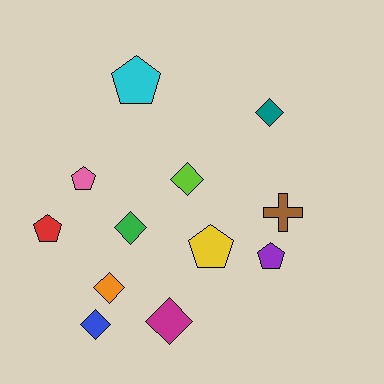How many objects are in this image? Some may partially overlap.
There are 12 objects.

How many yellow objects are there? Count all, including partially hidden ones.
There is 1 yellow object.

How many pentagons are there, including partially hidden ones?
There are 5 pentagons.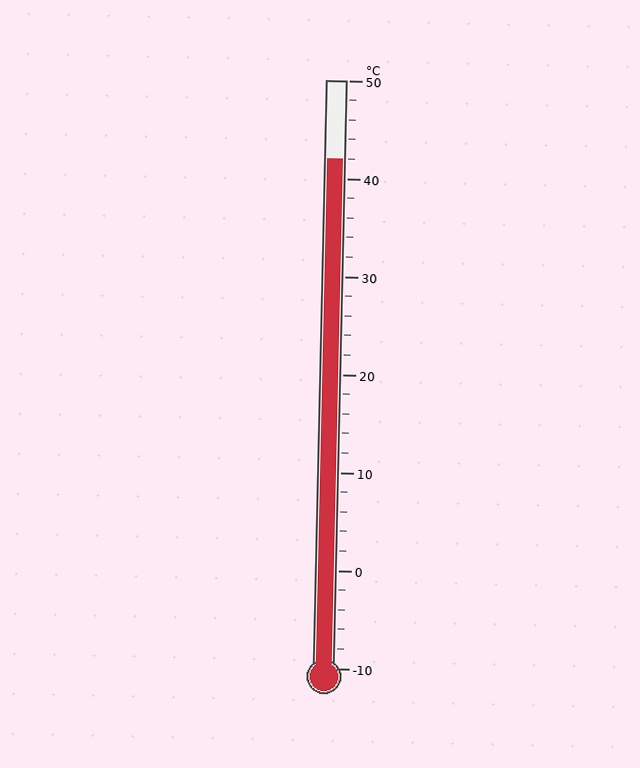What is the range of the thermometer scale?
The thermometer scale ranges from -10°C to 50°C.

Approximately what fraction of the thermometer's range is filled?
The thermometer is filled to approximately 85% of its range.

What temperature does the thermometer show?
The thermometer shows approximately 42°C.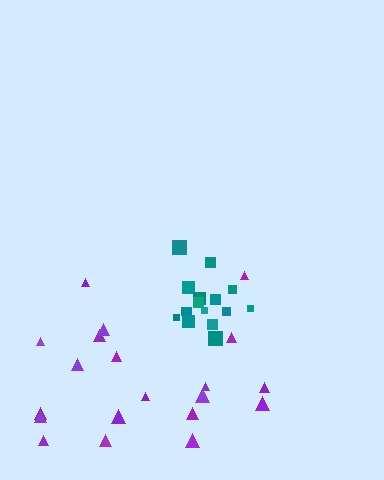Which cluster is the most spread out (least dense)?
Purple.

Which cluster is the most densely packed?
Teal.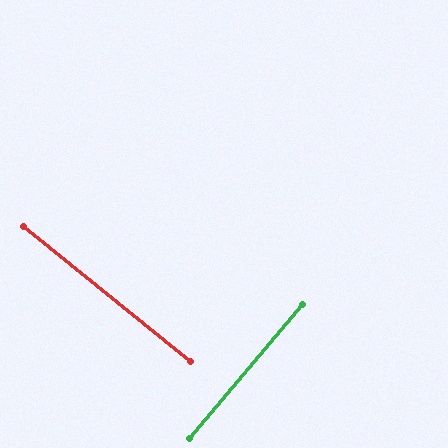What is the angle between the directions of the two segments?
Approximately 89 degrees.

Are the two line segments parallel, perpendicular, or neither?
Perpendicular — they meet at approximately 89°.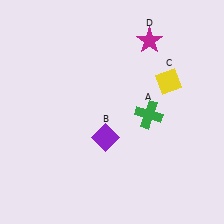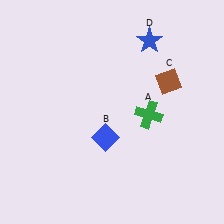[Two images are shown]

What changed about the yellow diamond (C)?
In Image 1, C is yellow. In Image 2, it changed to brown.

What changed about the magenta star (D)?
In Image 1, D is magenta. In Image 2, it changed to blue.